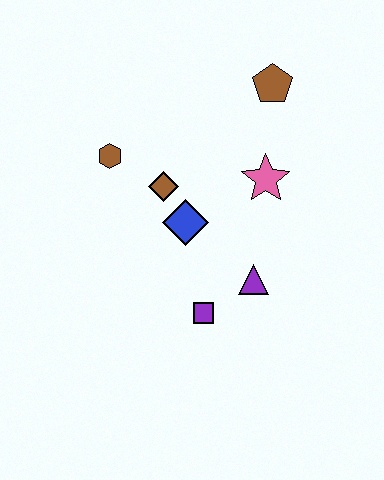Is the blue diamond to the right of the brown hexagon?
Yes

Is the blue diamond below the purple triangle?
No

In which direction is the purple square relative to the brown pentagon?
The purple square is below the brown pentagon.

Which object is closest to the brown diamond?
The blue diamond is closest to the brown diamond.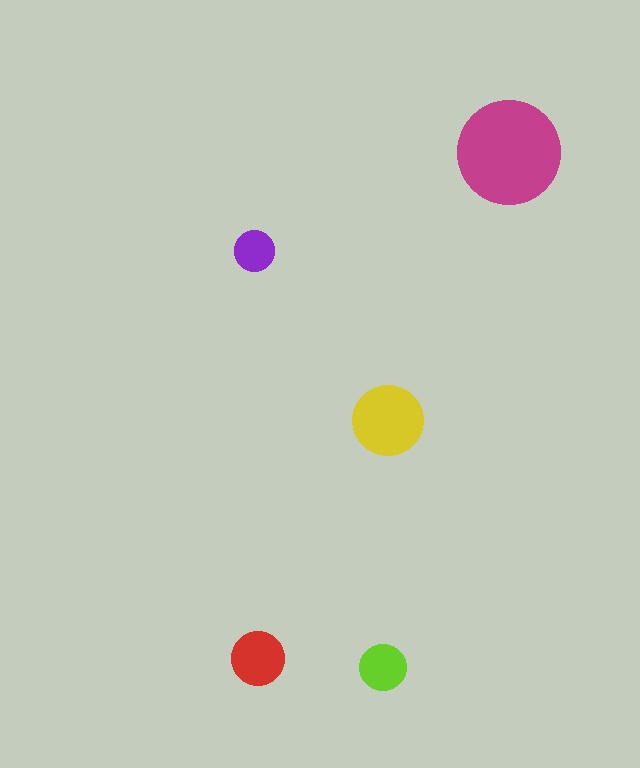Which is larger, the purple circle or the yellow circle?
The yellow one.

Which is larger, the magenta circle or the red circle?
The magenta one.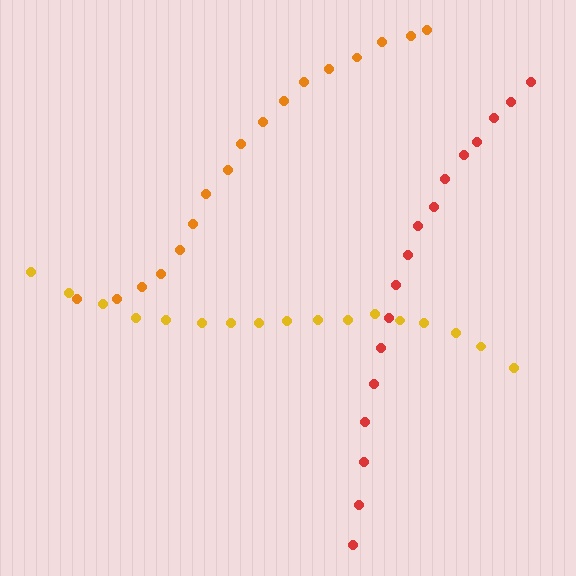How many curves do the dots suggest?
There are 3 distinct paths.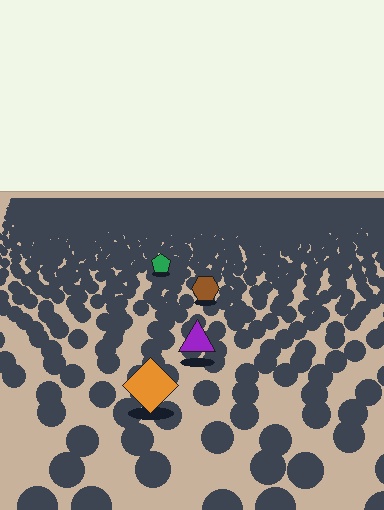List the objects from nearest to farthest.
From nearest to farthest: the orange diamond, the purple triangle, the brown hexagon, the green pentagon.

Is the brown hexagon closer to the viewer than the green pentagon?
Yes. The brown hexagon is closer — you can tell from the texture gradient: the ground texture is coarser near it.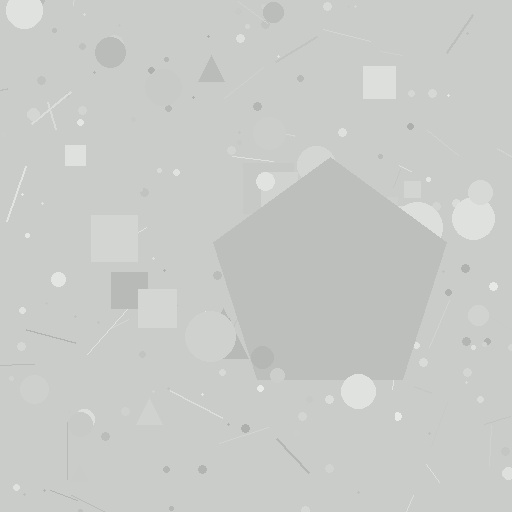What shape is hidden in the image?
A pentagon is hidden in the image.